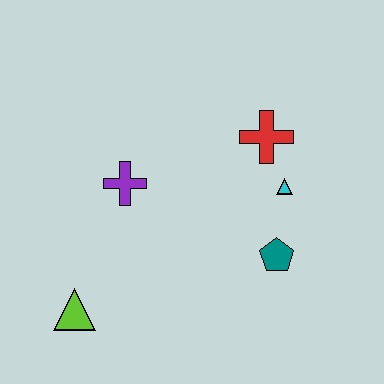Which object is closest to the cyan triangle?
The red cross is closest to the cyan triangle.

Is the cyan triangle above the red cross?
No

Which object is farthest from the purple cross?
The teal pentagon is farthest from the purple cross.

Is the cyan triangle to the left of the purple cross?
No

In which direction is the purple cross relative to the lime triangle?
The purple cross is above the lime triangle.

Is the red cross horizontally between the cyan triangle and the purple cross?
Yes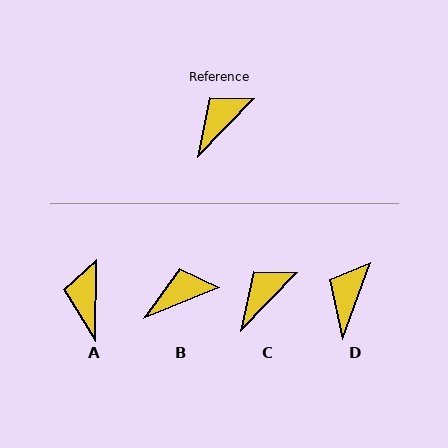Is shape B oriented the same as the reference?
No, it is off by about 23 degrees.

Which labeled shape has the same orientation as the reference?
C.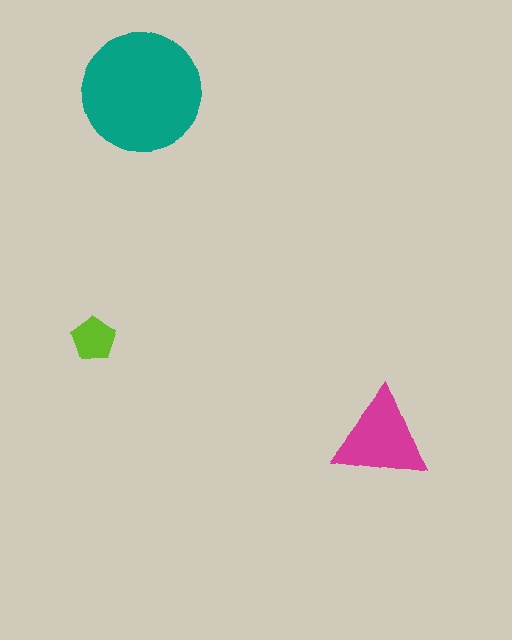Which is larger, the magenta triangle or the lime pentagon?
The magenta triangle.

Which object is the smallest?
The lime pentagon.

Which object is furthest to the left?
The lime pentagon is leftmost.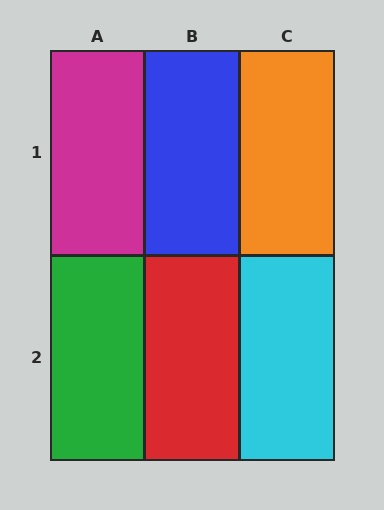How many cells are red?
1 cell is red.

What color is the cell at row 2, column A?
Green.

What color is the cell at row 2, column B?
Red.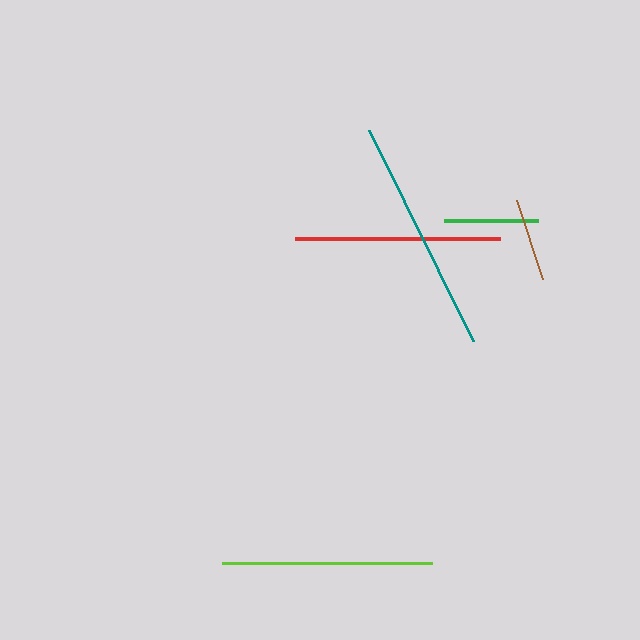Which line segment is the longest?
The teal line is the longest at approximately 235 pixels.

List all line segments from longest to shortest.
From longest to shortest: teal, lime, red, green, brown.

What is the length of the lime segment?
The lime segment is approximately 209 pixels long.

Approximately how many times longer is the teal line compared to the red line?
The teal line is approximately 1.1 times the length of the red line.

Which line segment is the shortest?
The brown line is the shortest at approximately 84 pixels.